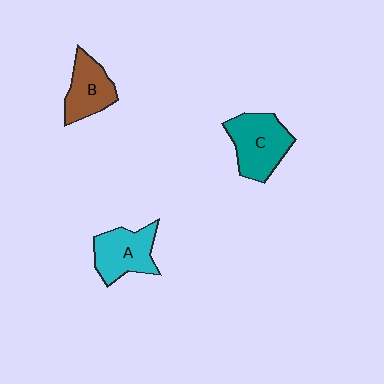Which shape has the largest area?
Shape C (teal).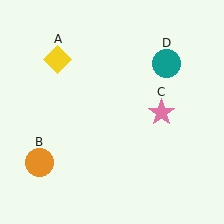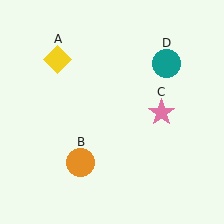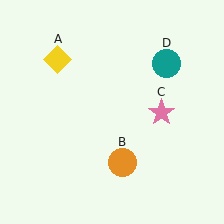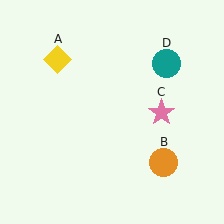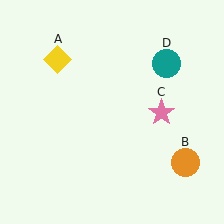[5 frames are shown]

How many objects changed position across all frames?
1 object changed position: orange circle (object B).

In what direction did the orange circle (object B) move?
The orange circle (object B) moved right.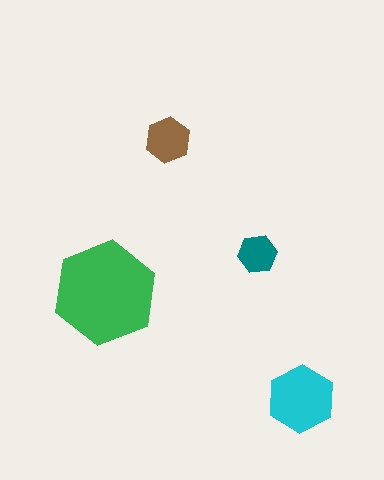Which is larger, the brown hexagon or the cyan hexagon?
The cyan one.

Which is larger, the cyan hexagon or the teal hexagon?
The cyan one.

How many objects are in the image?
There are 4 objects in the image.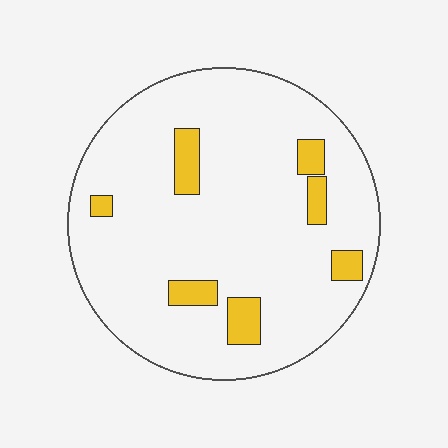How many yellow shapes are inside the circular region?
7.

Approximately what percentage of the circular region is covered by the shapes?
Approximately 10%.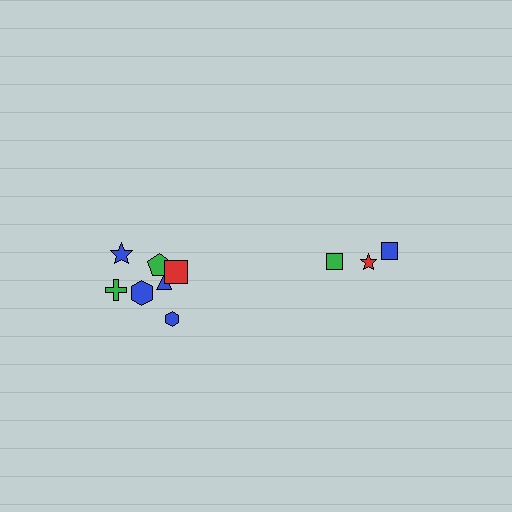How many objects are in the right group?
There are 3 objects.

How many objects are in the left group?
There are 7 objects.